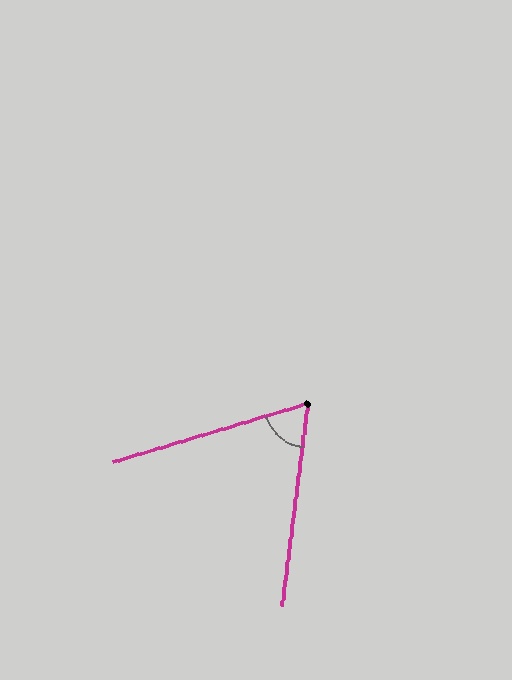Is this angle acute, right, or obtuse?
It is acute.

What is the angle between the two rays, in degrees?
Approximately 66 degrees.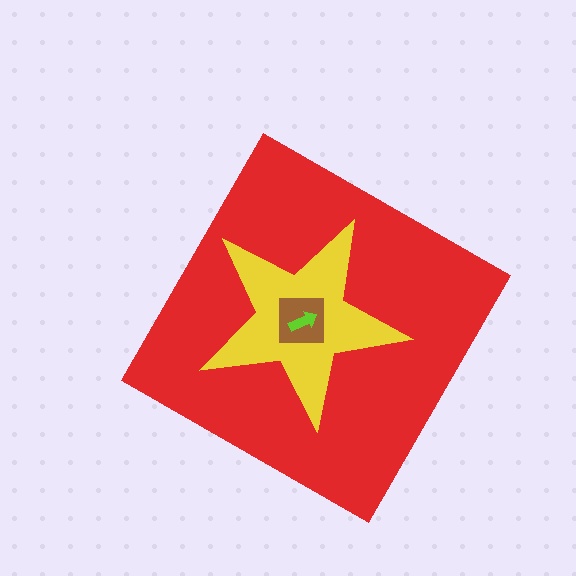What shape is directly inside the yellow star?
The brown square.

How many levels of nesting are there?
4.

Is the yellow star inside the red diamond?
Yes.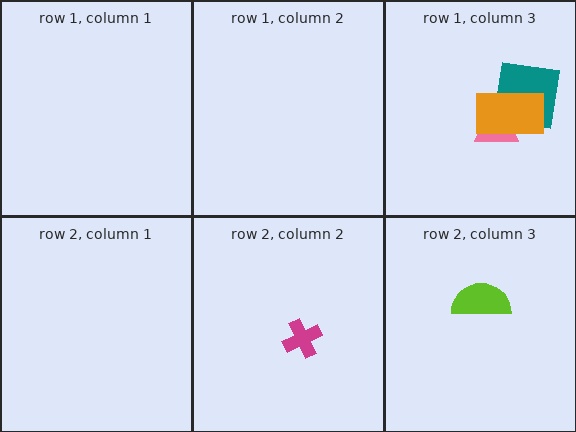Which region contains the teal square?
The row 1, column 3 region.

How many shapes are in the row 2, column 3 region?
1.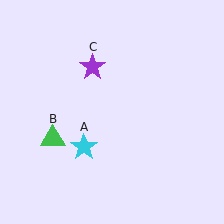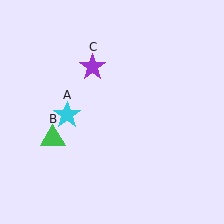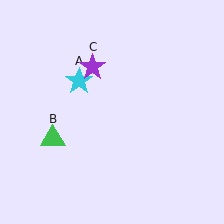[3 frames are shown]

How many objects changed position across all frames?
1 object changed position: cyan star (object A).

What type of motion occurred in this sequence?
The cyan star (object A) rotated clockwise around the center of the scene.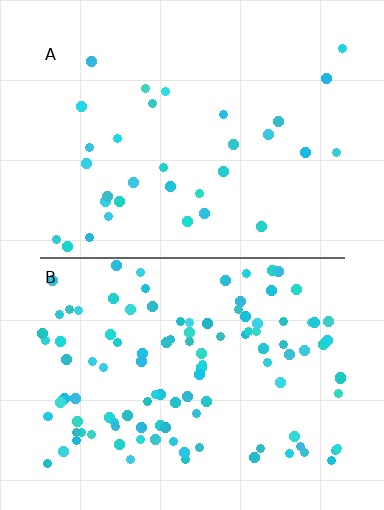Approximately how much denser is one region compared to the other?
Approximately 3.5× — region B over region A.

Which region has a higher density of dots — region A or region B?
B (the bottom).